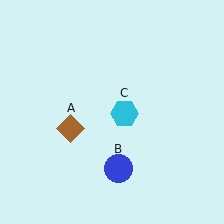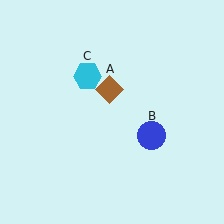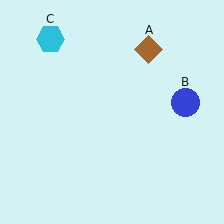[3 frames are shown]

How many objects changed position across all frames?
3 objects changed position: brown diamond (object A), blue circle (object B), cyan hexagon (object C).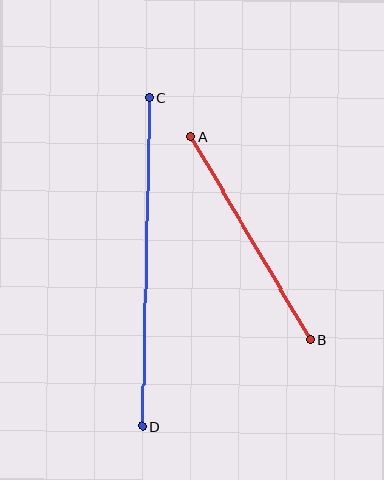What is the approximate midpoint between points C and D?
The midpoint is at approximately (146, 262) pixels.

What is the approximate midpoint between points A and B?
The midpoint is at approximately (251, 238) pixels.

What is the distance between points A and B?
The distance is approximately 235 pixels.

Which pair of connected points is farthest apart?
Points C and D are farthest apart.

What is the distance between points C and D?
The distance is approximately 329 pixels.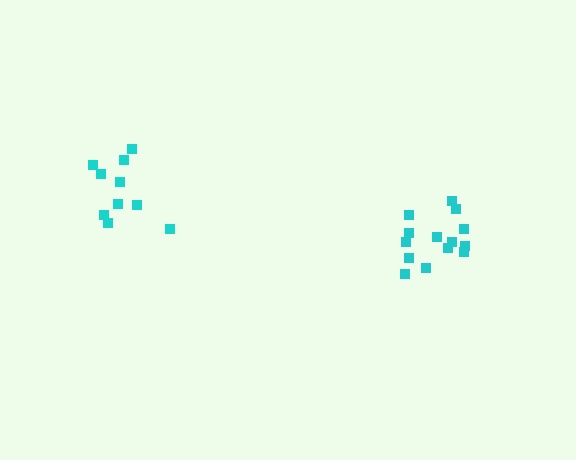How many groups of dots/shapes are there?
There are 2 groups.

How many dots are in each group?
Group 1: 14 dots, Group 2: 10 dots (24 total).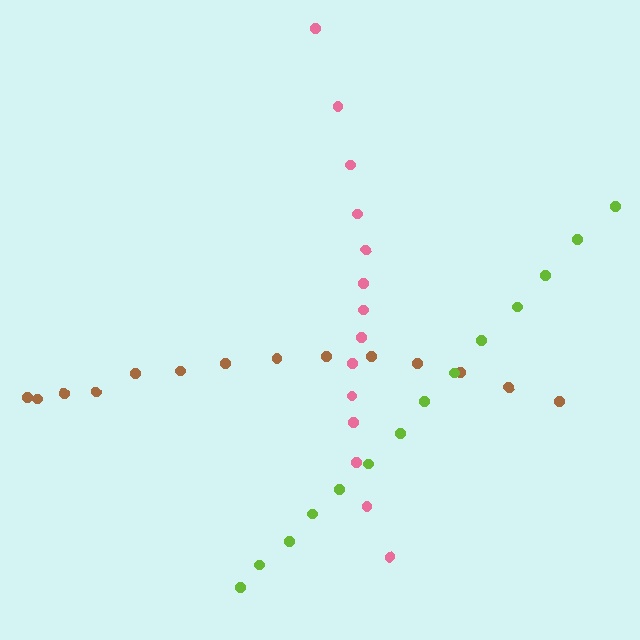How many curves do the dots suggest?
There are 3 distinct paths.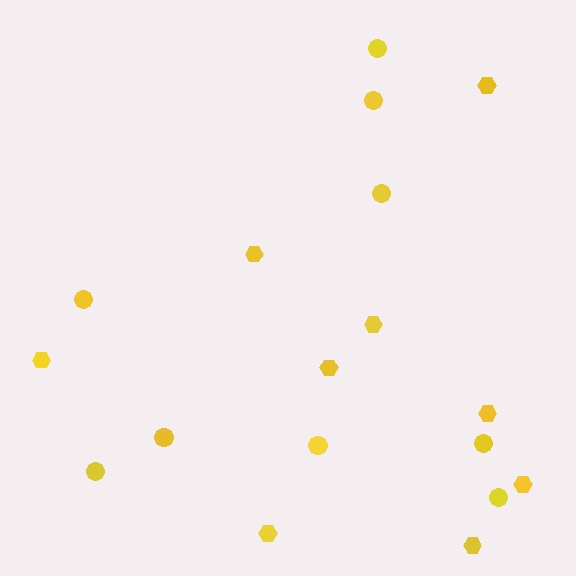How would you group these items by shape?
There are 2 groups: one group of hexagons (9) and one group of circles (9).